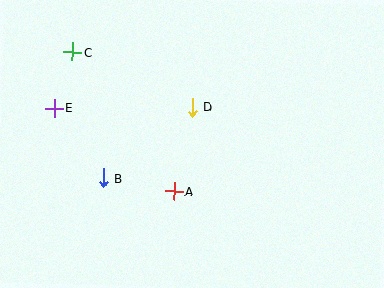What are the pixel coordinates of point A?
Point A is at (174, 191).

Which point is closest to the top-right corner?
Point D is closest to the top-right corner.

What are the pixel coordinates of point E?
Point E is at (54, 108).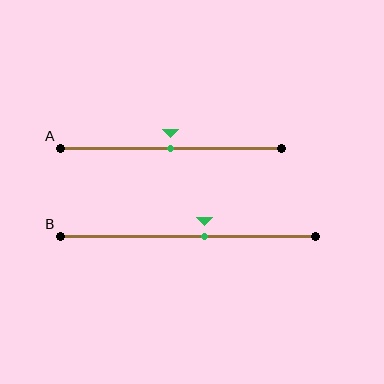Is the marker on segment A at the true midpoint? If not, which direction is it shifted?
Yes, the marker on segment A is at the true midpoint.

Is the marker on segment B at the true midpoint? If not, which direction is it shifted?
No, the marker on segment B is shifted to the right by about 7% of the segment length.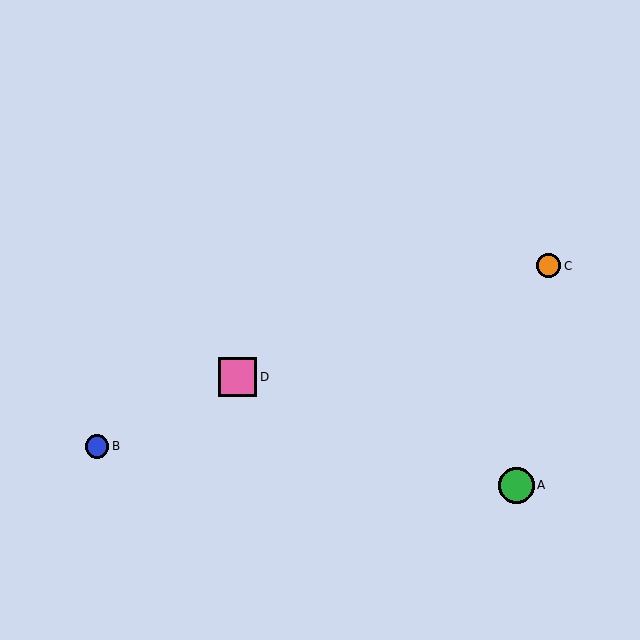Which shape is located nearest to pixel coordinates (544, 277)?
The orange circle (labeled C) at (549, 266) is nearest to that location.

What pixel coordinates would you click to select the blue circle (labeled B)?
Click at (97, 446) to select the blue circle B.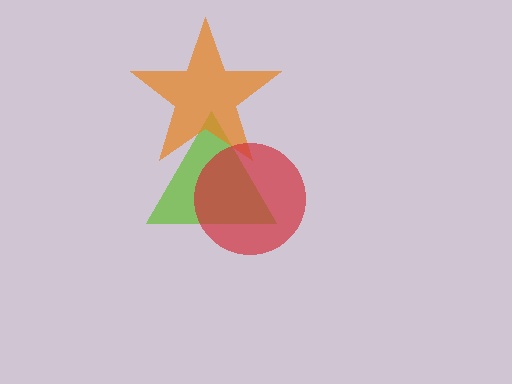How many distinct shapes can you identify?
There are 3 distinct shapes: a lime triangle, an orange star, a red circle.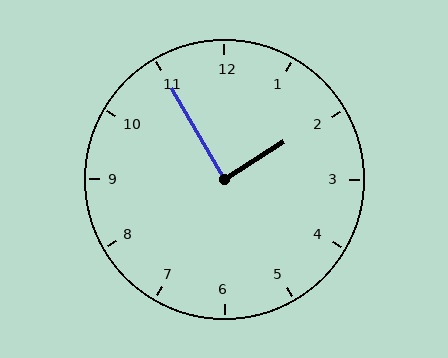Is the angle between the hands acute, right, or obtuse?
It is right.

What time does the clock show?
1:55.